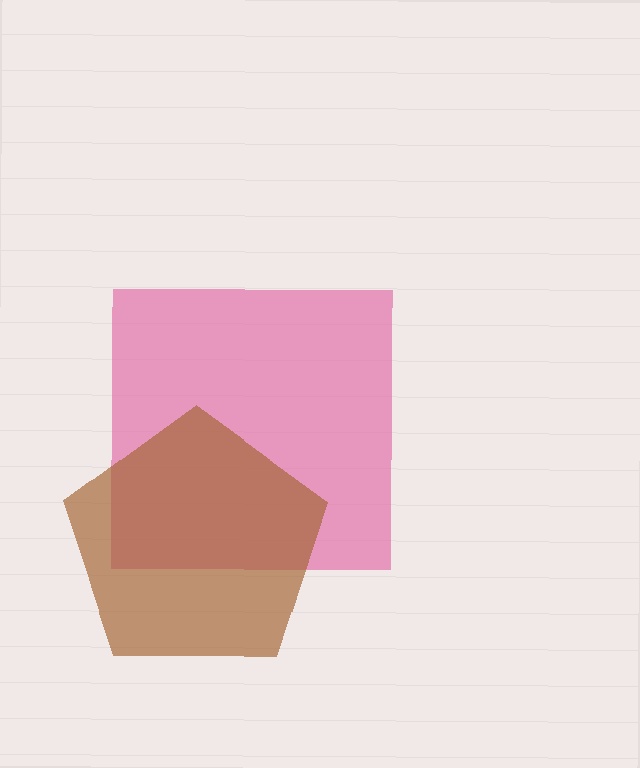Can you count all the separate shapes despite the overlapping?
Yes, there are 2 separate shapes.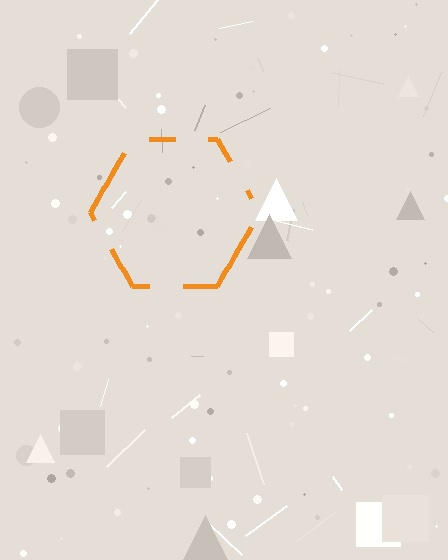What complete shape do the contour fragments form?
The contour fragments form a hexagon.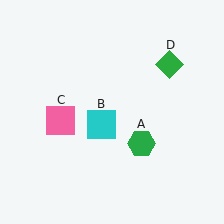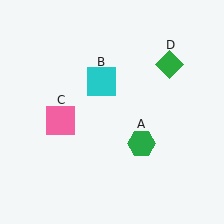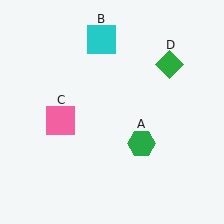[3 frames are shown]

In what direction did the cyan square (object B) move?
The cyan square (object B) moved up.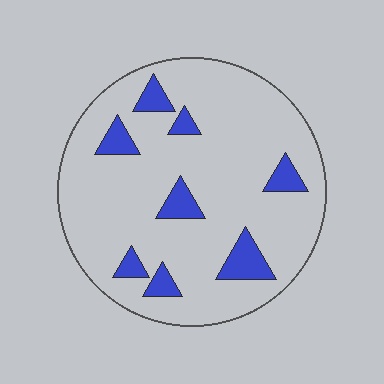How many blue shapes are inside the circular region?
8.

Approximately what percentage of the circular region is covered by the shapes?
Approximately 15%.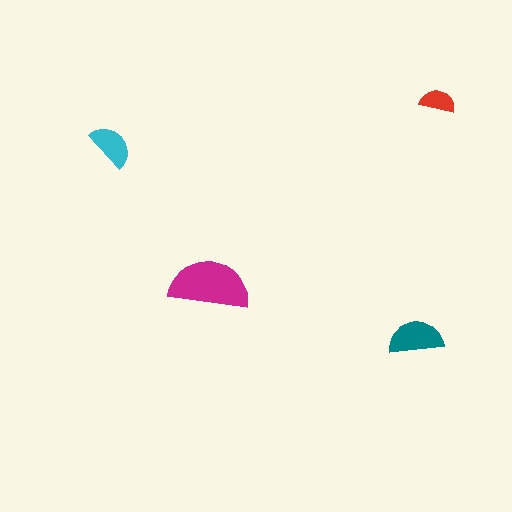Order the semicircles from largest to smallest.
the magenta one, the teal one, the cyan one, the red one.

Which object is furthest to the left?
The cyan semicircle is leftmost.